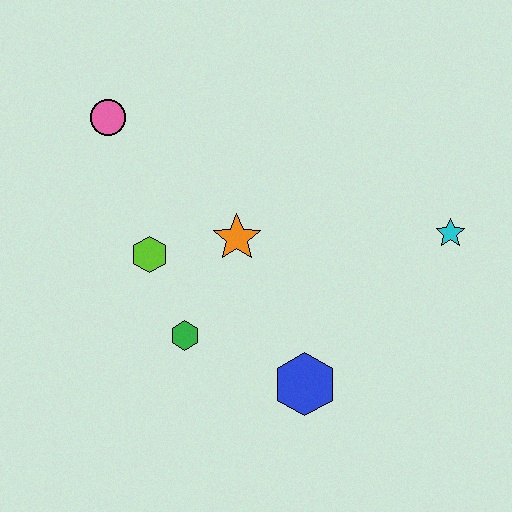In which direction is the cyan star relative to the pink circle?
The cyan star is to the right of the pink circle.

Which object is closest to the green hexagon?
The lime hexagon is closest to the green hexagon.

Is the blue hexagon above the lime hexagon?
No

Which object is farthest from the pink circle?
The cyan star is farthest from the pink circle.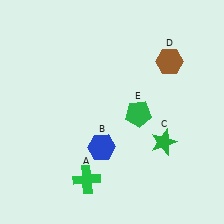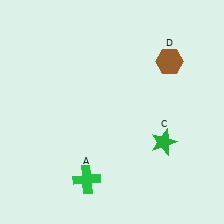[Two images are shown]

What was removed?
The blue hexagon (B), the green pentagon (E) were removed in Image 2.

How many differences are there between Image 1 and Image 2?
There are 2 differences between the two images.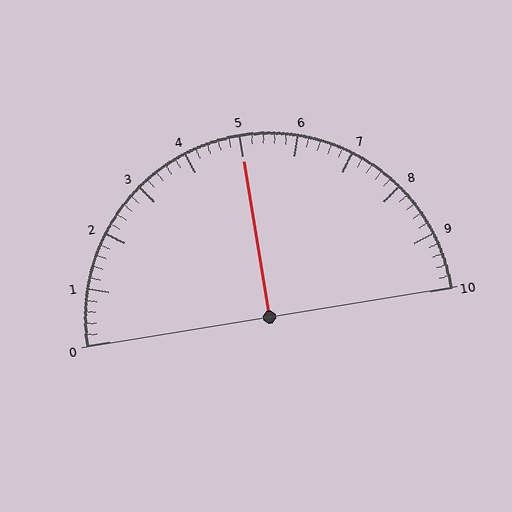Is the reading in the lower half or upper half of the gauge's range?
The reading is in the upper half of the range (0 to 10).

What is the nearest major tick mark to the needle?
The nearest major tick mark is 5.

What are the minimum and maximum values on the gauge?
The gauge ranges from 0 to 10.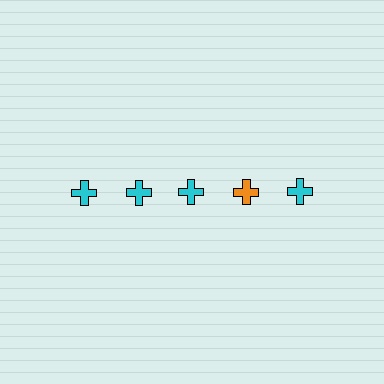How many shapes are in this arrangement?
There are 5 shapes arranged in a grid pattern.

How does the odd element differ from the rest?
It has a different color: orange instead of cyan.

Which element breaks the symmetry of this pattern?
The orange cross in the top row, second from right column breaks the symmetry. All other shapes are cyan crosses.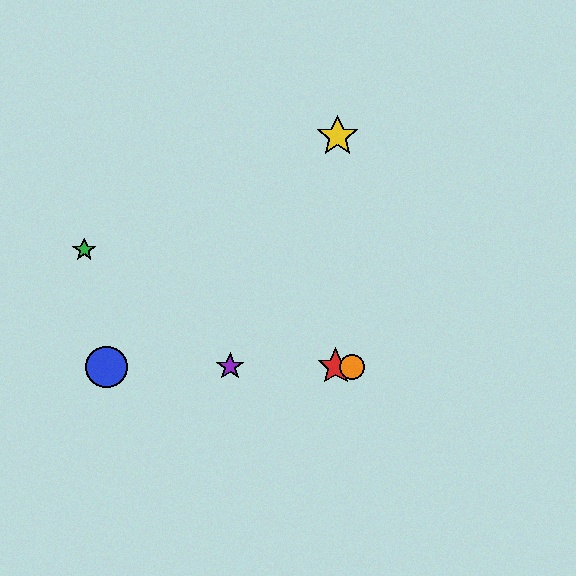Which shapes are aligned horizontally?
The red star, the blue circle, the purple star, the orange circle are aligned horizontally.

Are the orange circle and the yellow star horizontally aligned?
No, the orange circle is at y≈367 and the yellow star is at y≈136.